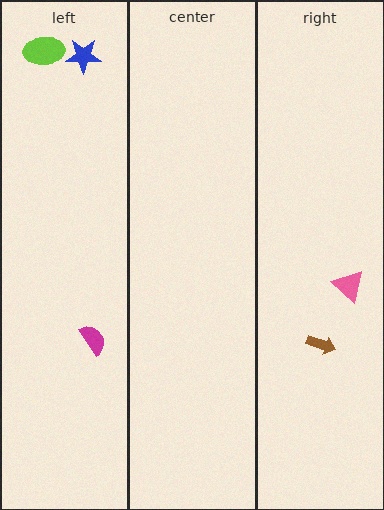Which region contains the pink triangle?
The right region.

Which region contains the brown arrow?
The right region.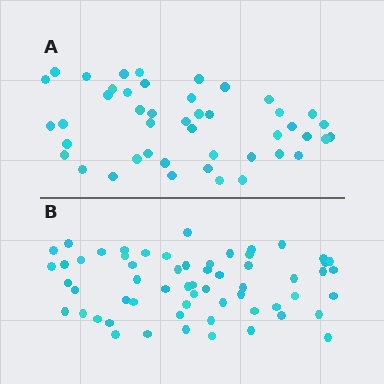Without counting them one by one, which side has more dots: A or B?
Region B (the bottom region) has more dots.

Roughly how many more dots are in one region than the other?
Region B has approximately 15 more dots than region A.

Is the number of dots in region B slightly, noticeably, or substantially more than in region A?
Region B has noticeably more, but not dramatically so. The ratio is roughly 1.3 to 1.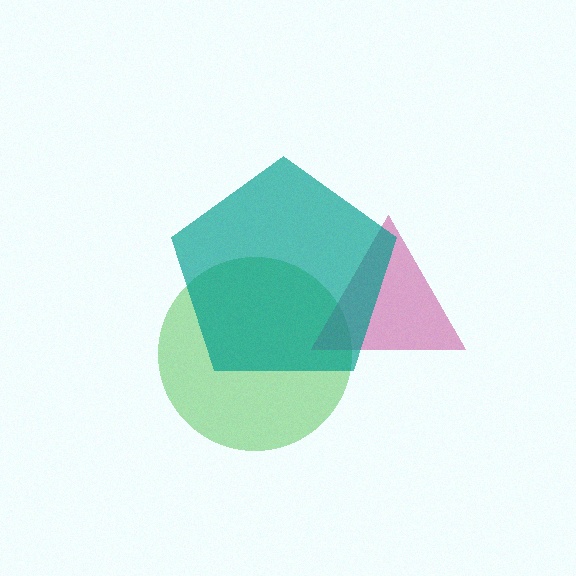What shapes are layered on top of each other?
The layered shapes are: a green circle, a magenta triangle, a teal pentagon.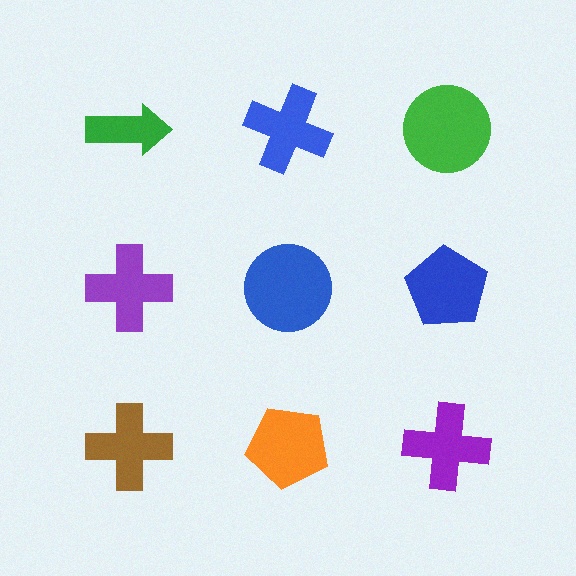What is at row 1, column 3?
A green circle.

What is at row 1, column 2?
A blue cross.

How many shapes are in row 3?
3 shapes.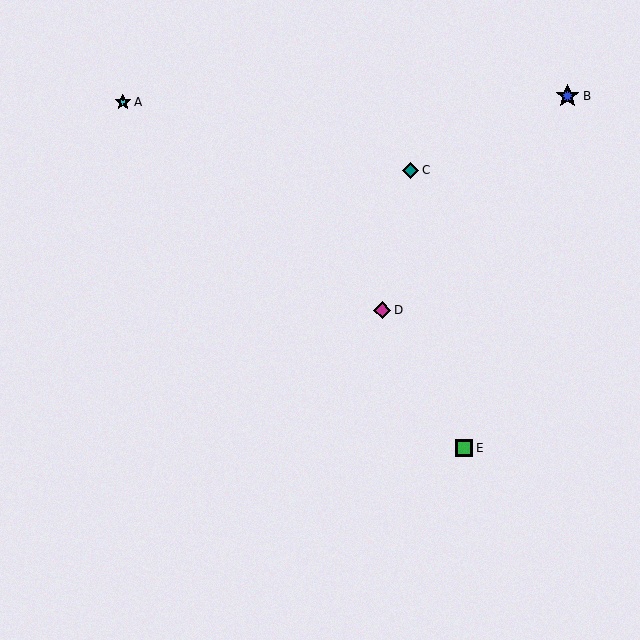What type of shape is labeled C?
Shape C is a teal diamond.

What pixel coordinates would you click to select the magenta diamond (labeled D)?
Click at (382, 310) to select the magenta diamond D.